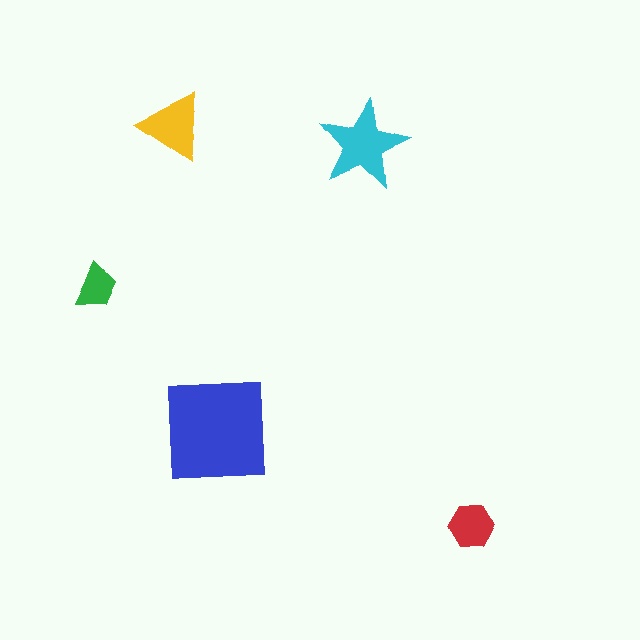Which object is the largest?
The blue square.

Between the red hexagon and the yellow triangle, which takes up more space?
The yellow triangle.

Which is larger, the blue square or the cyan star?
The blue square.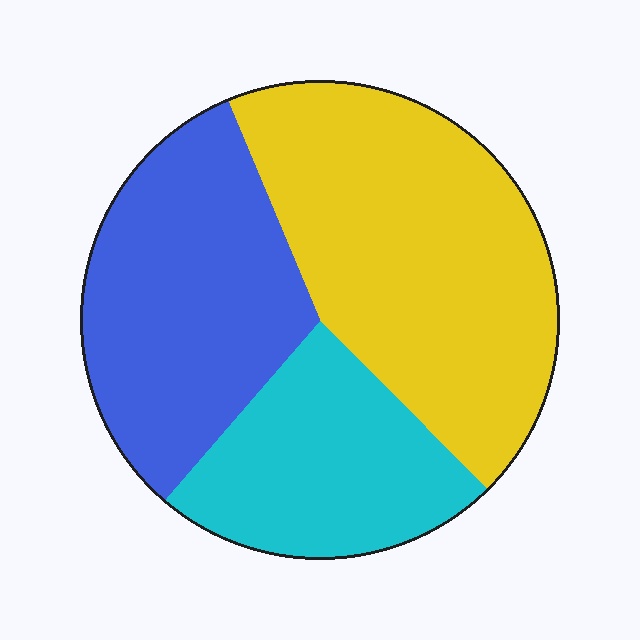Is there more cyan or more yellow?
Yellow.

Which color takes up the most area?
Yellow, at roughly 45%.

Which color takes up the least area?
Cyan, at roughly 25%.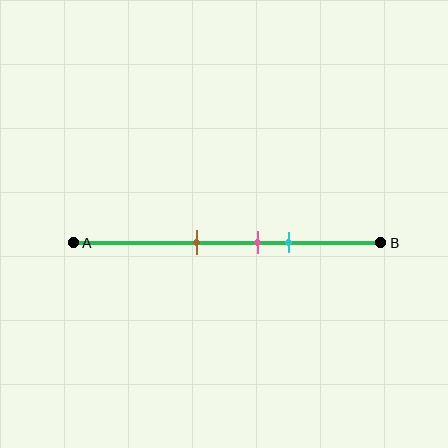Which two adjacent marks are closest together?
The pink and cyan marks are the closest adjacent pair.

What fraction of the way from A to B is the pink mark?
The pink mark is approximately 60% (0.6) of the way from A to B.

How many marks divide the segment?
There are 3 marks dividing the segment.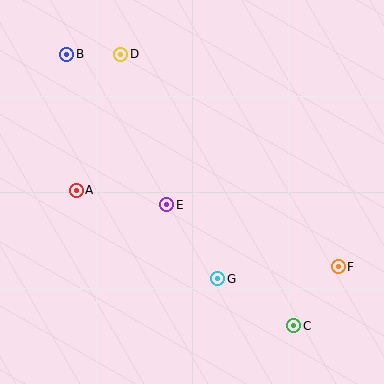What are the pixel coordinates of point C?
Point C is at (294, 326).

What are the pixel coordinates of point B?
Point B is at (67, 54).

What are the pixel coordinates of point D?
Point D is at (121, 54).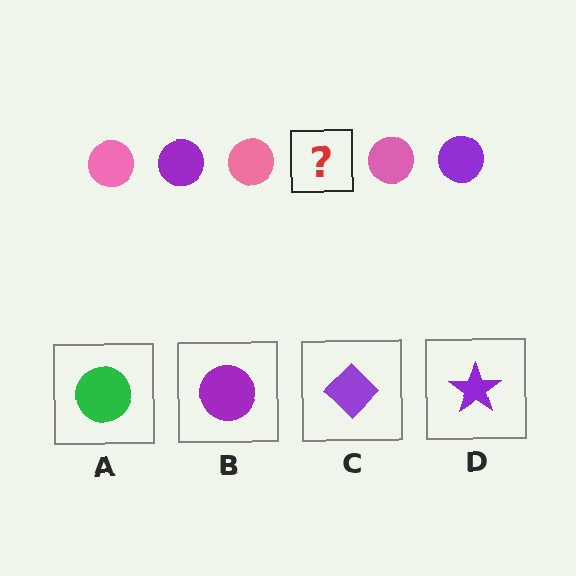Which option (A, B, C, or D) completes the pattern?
B.